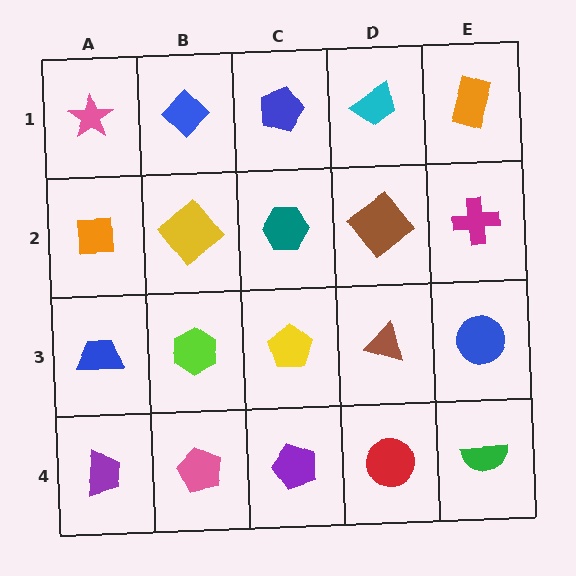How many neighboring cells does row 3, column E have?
3.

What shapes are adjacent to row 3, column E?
A magenta cross (row 2, column E), a green semicircle (row 4, column E), a brown triangle (row 3, column D).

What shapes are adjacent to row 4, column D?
A brown triangle (row 3, column D), a purple pentagon (row 4, column C), a green semicircle (row 4, column E).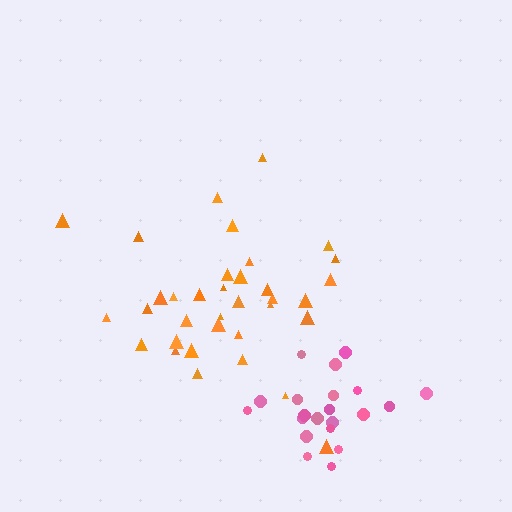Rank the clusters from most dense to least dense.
pink, orange.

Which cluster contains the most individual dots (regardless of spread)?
Orange (35).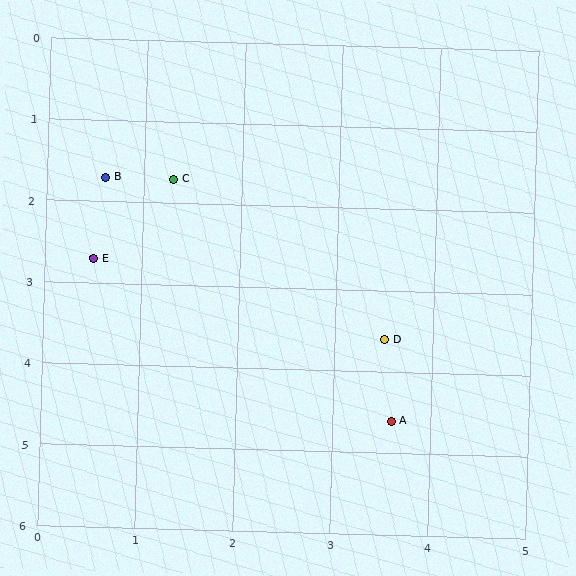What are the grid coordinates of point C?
Point C is at approximately (1.3, 1.7).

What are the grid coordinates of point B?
Point B is at approximately (0.6, 1.7).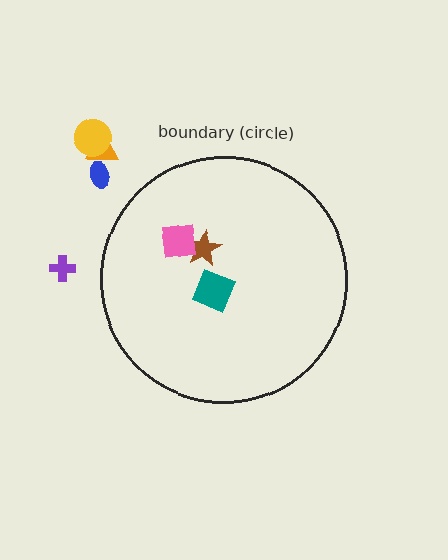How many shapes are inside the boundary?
3 inside, 4 outside.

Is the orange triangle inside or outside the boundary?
Outside.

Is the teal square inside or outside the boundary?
Inside.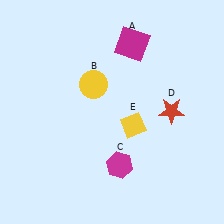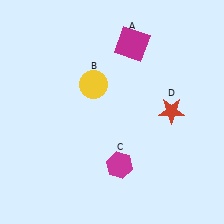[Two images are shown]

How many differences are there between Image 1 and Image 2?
There is 1 difference between the two images.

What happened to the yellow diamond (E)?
The yellow diamond (E) was removed in Image 2. It was in the bottom-right area of Image 1.